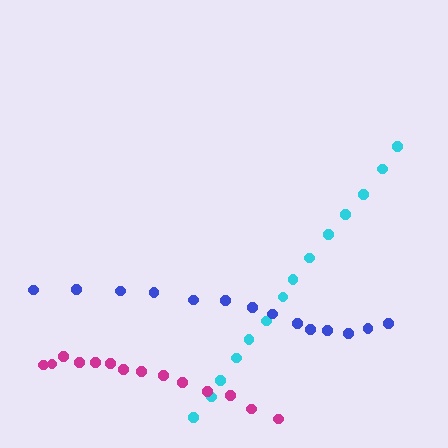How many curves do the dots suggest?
There are 3 distinct paths.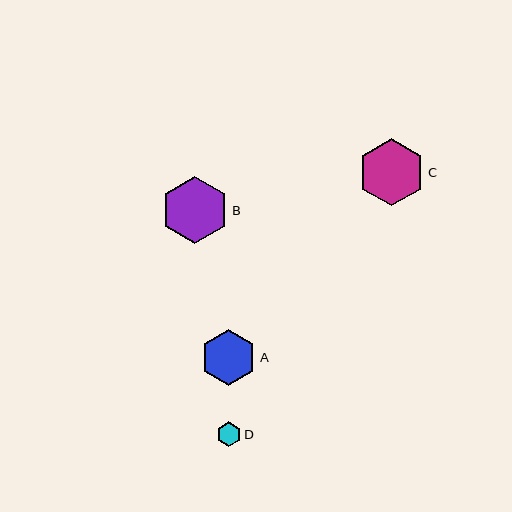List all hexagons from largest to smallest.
From largest to smallest: B, C, A, D.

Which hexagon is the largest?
Hexagon B is the largest with a size of approximately 67 pixels.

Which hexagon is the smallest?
Hexagon D is the smallest with a size of approximately 25 pixels.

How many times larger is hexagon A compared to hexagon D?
Hexagon A is approximately 2.2 times the size of hexagon D.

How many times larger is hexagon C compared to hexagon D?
Hexagon C is approximately 2.7 times the size of hexagon D.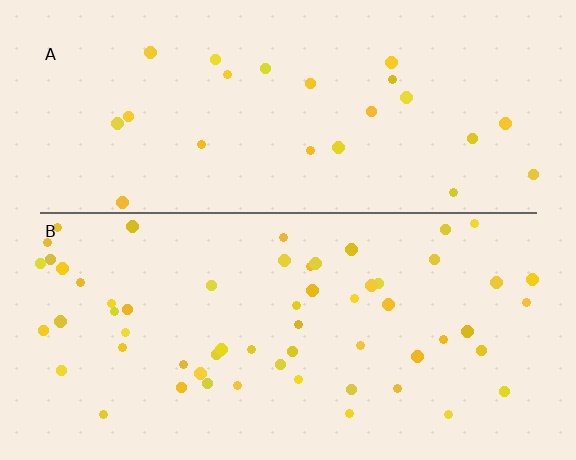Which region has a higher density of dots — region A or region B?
B (the bottom).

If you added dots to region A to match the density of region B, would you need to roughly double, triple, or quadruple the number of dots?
Approximately double.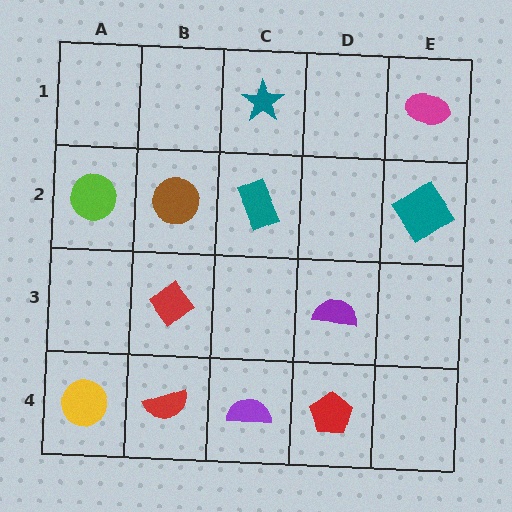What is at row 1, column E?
A magenta ellipse.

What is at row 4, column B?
A red semicircle.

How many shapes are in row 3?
2 shapes.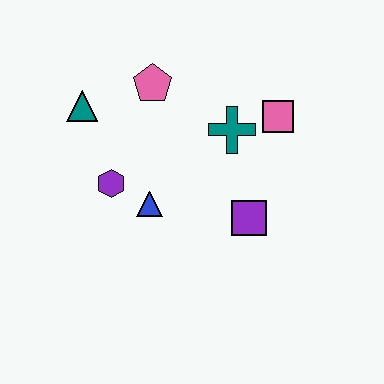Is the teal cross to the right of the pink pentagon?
Yes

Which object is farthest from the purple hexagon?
The pink square is farthest from the purple hexagon.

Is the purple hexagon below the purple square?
No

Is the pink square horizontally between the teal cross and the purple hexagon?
No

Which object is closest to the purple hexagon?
The blue triangle is closest to the purple hexagon.